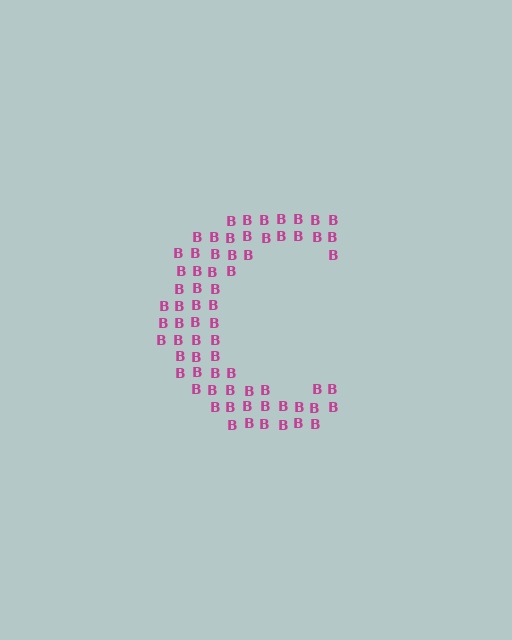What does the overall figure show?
The overall figure shows the letter C.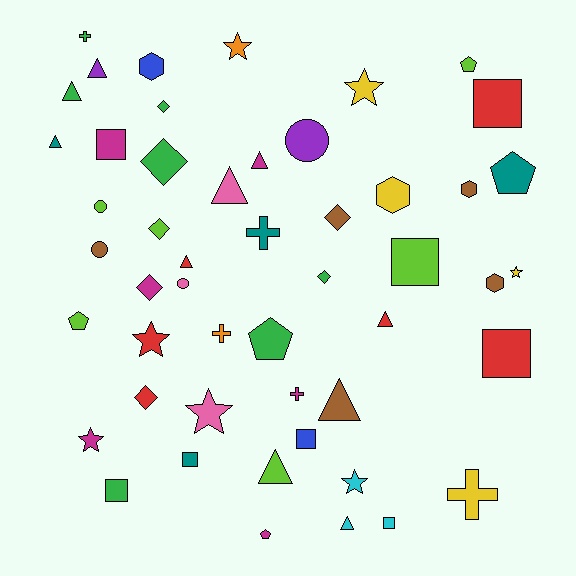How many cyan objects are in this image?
There are 3 cyan objects.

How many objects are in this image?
There are 50 objects.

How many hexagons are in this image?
There are 4 hexagons.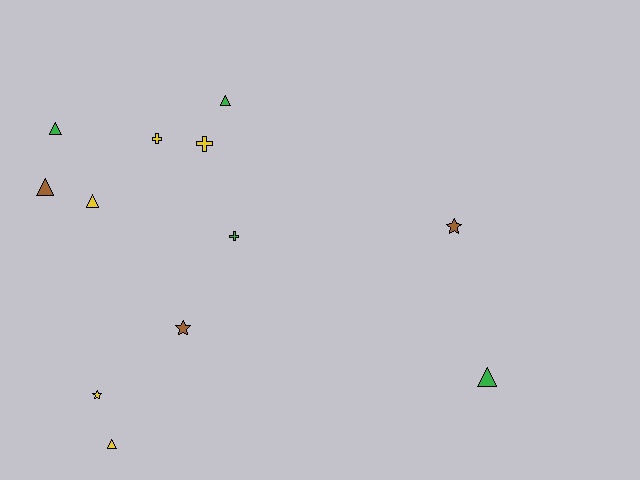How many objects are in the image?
There are 12 objects.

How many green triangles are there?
There are 3 green triangles.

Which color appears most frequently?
Yellow, with 5 objects.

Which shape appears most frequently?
Triangle, with 6 objects.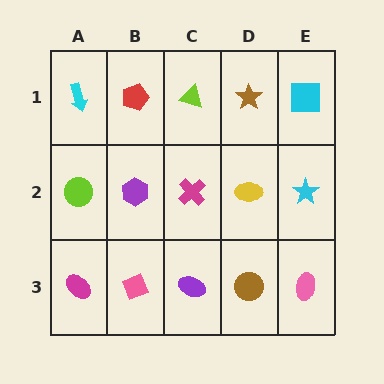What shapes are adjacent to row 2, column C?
A lime triangle (row 1, column C), a purple ellipse (row 3, column C), a purple hexagon (row 2, column B), a yellow ellipse (row 2, column D).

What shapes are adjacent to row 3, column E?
A cyan star (row 2, column E), a brown circle (row 3, column D).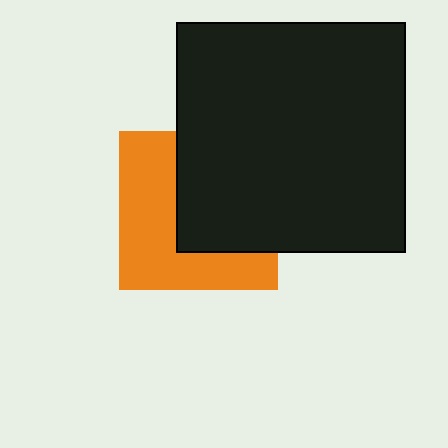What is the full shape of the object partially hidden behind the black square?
The partially hidden object is an orange square.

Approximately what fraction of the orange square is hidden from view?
Roughly 50% of the orange square is hidden behind the black square.